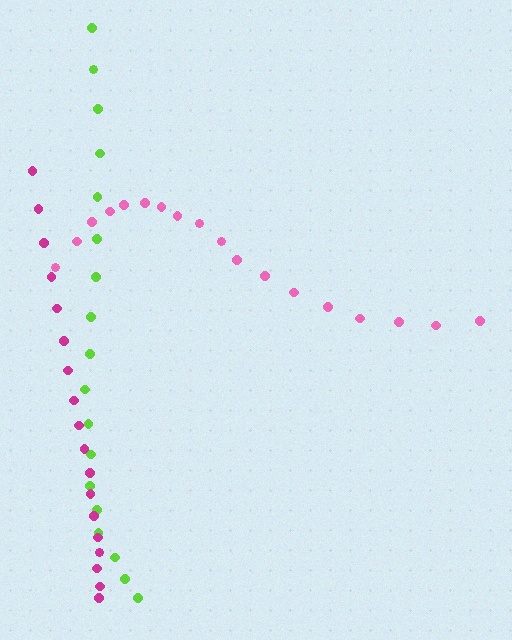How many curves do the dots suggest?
There are 3 distinct paths.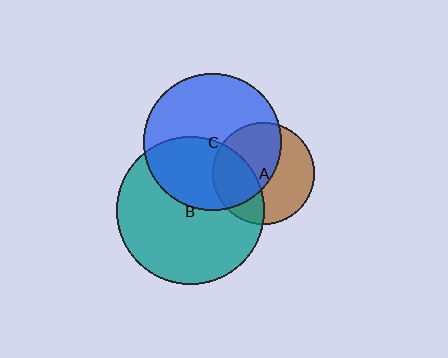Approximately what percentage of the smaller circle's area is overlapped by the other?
Approximately 55%.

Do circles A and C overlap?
Yes.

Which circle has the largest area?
Circle B (teal).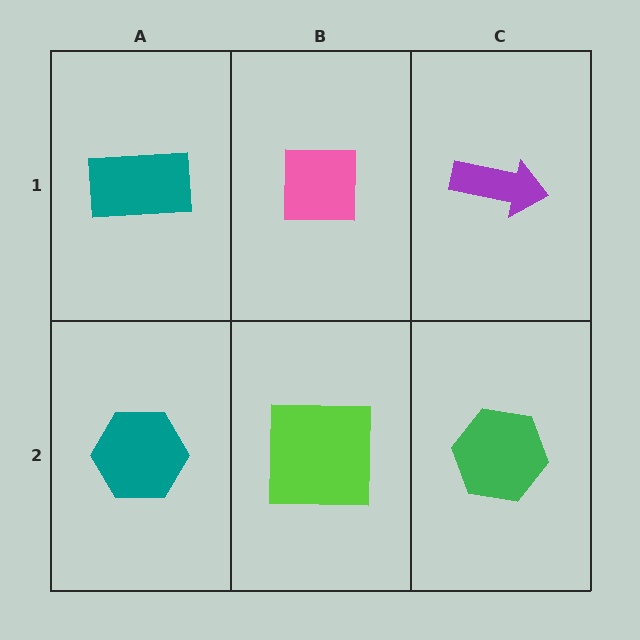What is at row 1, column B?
A pink square.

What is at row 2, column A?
A teal hexagon.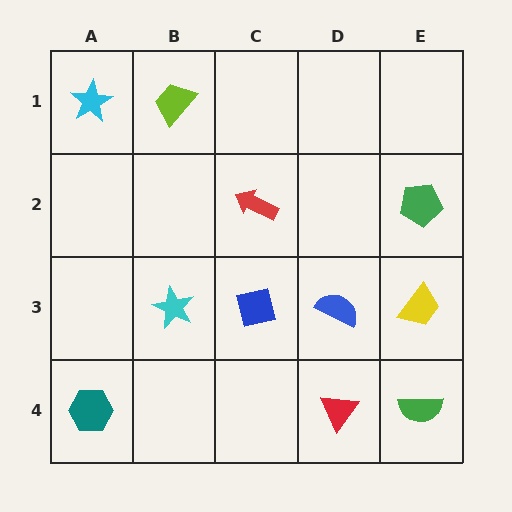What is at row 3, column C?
A blue square.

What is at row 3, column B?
A cyan star.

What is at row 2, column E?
A green pentagon.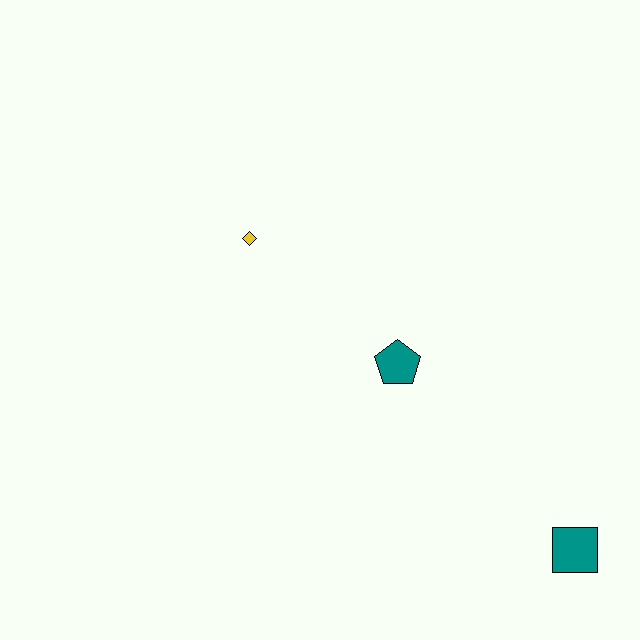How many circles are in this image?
There are no circles.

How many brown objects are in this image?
There are no brown objects.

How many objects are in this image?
There are 3 objects.